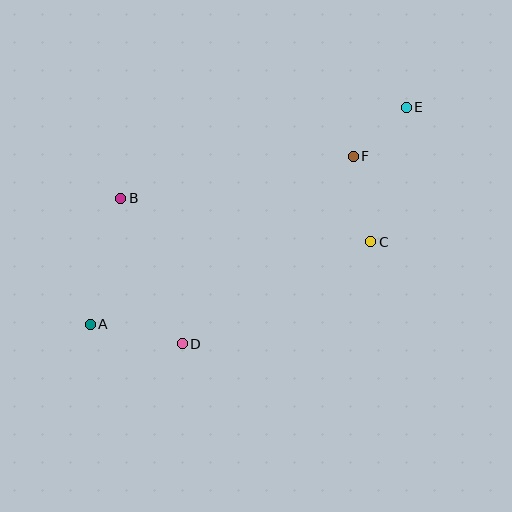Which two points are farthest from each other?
Points A and E are farthest from each other.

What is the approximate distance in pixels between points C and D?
The distance between C and D is approximately 214 pixels.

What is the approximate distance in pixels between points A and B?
The distance between A and B is approximately 130 pixels.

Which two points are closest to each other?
Points E and F are closest to each other.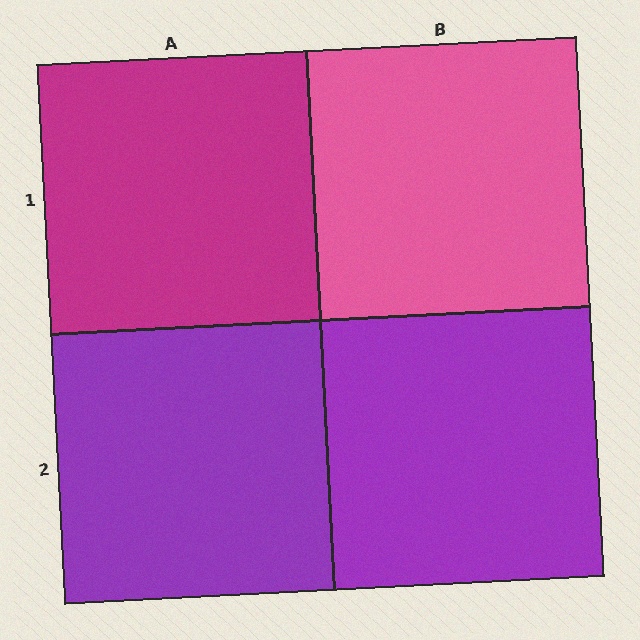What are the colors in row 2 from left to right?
Purple, purple.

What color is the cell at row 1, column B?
Pink.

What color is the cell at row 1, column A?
Magenta.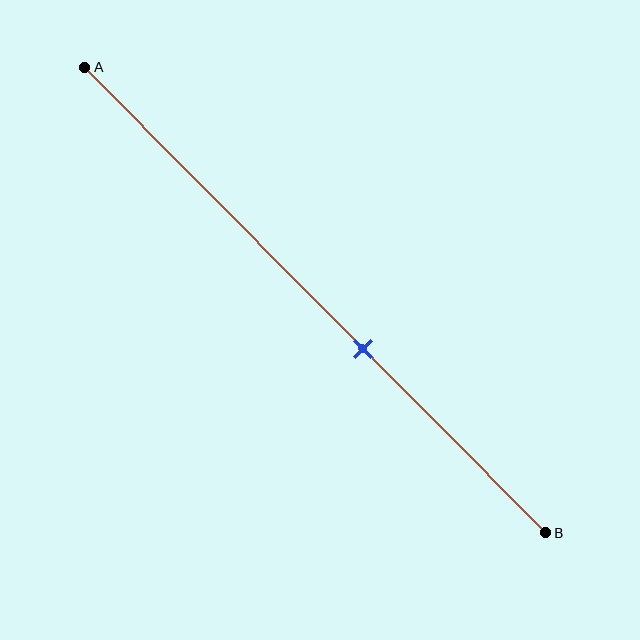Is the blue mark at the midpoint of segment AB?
No, the mark is at about 60% from A, not at the 50% midpoint.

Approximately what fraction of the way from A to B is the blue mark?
The blue mark is approximately 60% of the way from A to B.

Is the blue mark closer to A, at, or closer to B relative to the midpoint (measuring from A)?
The blue mark is closer to point B than the midpoint of segment AB.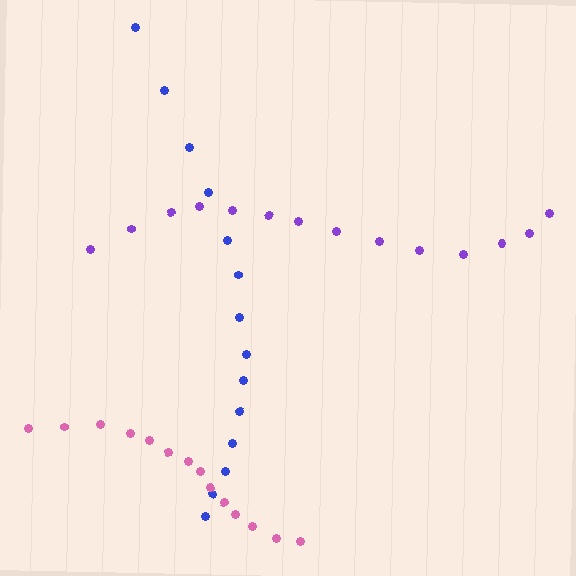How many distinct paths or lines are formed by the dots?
There are 3 distinct paths.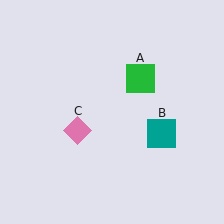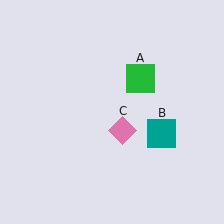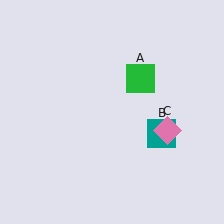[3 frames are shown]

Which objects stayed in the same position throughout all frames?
Green square (object A) and teal square (object B) remained stationary.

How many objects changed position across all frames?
1 object changed position: pink diamond (object C).